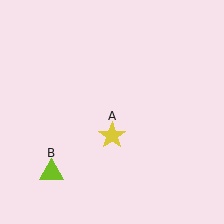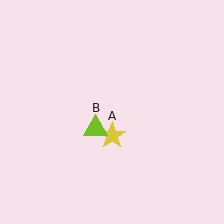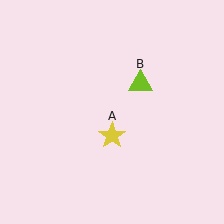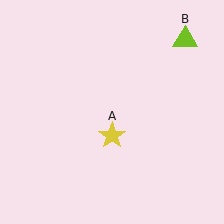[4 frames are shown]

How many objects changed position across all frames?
1 object changed position: lime triangle (object B).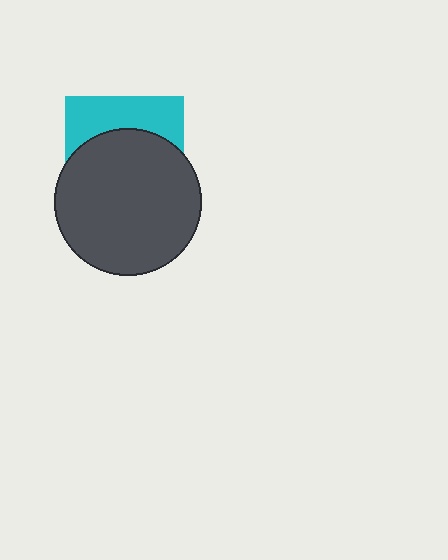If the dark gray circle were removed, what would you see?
You would see the complete cyan square.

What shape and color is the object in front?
The object in front is a dark gray circle.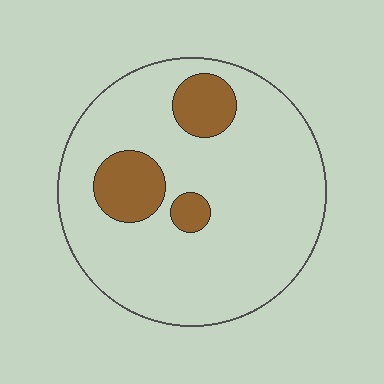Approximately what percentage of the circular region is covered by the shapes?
Approximately 15%.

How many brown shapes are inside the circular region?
3.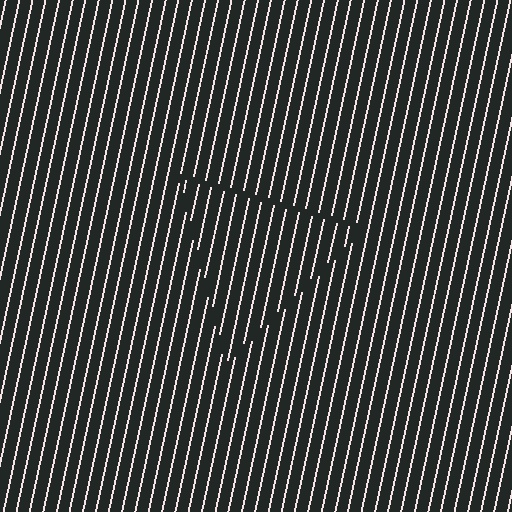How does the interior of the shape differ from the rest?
The interior of the shape contains the same grating, shifted by half a period — the contour is defined by the phase discontinuity where line-ends from the inner and outer gratings abut.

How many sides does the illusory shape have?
3 sides — the line-ends trace a triangle.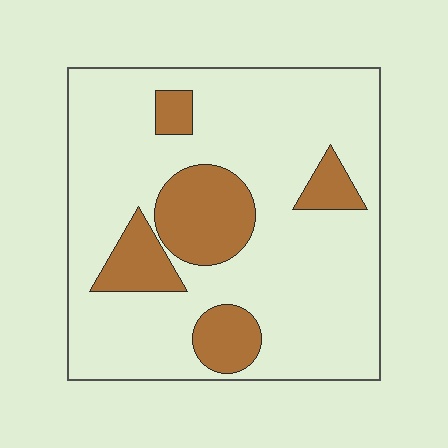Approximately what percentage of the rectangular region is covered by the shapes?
Approximately 20%.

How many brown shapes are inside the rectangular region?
5.